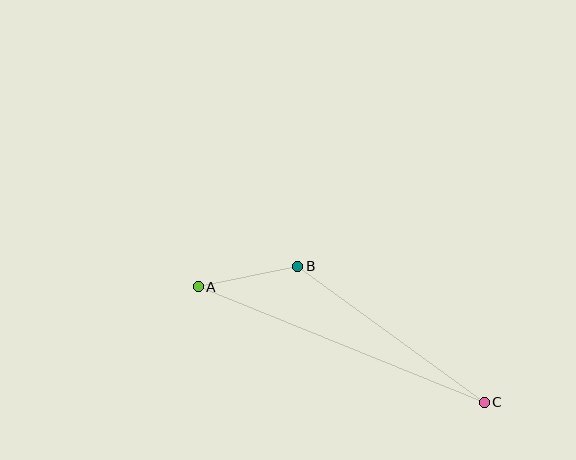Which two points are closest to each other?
Points A and B are closest to each other.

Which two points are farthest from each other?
Points A and C are farthest from each other.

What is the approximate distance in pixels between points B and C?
The distance between B and C is approximately 231 pixels.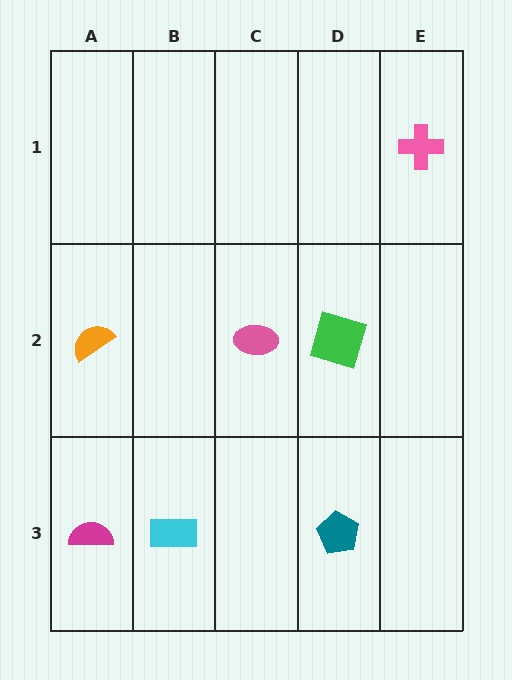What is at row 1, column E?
A pink cross.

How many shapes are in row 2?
3 shapes.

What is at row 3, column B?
A cyan rectangle.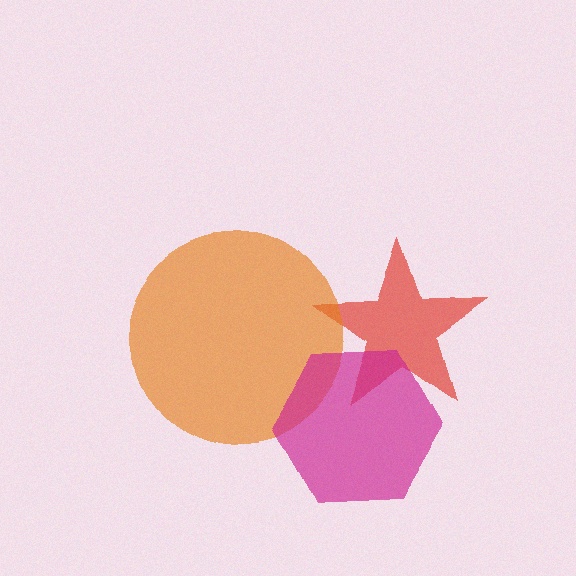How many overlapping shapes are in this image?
There are 3 overlapping shapes in the image.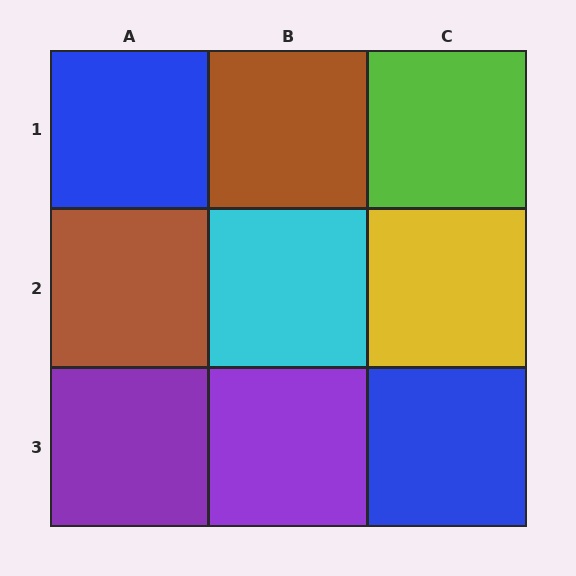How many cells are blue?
2 cells are blue.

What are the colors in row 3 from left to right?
Purple, purple, blue.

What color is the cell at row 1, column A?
Blue.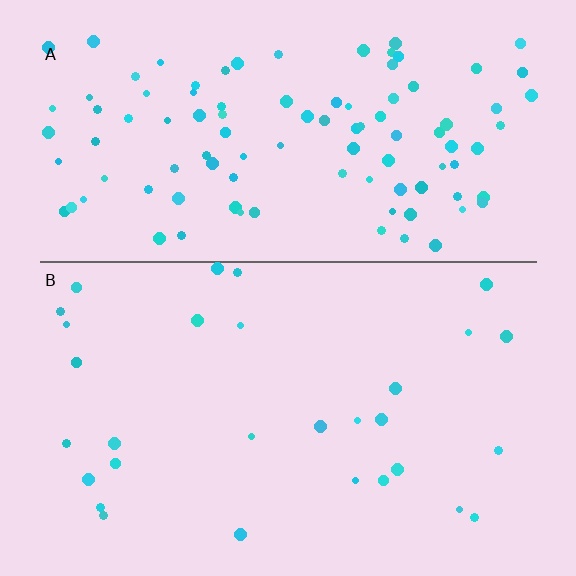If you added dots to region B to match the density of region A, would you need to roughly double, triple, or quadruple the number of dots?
Approximately quadruple.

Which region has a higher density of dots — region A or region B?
A (the top).